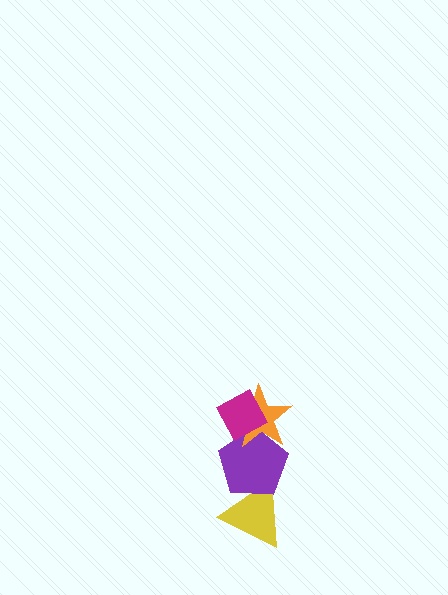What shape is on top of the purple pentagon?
The orange star is on top of the purple pentagon.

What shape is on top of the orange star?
The magenta diamond is on top of the orange star.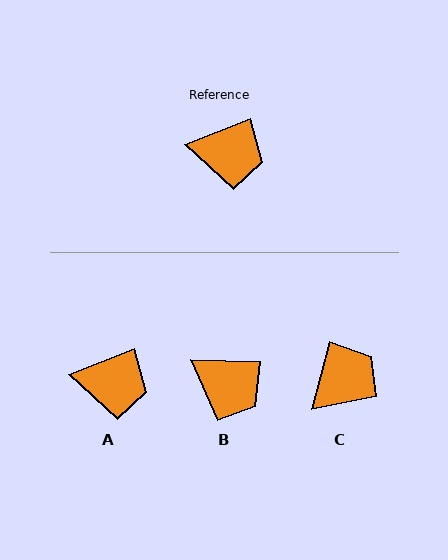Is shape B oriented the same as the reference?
No, it is off by about 23 degrees.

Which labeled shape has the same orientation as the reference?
A.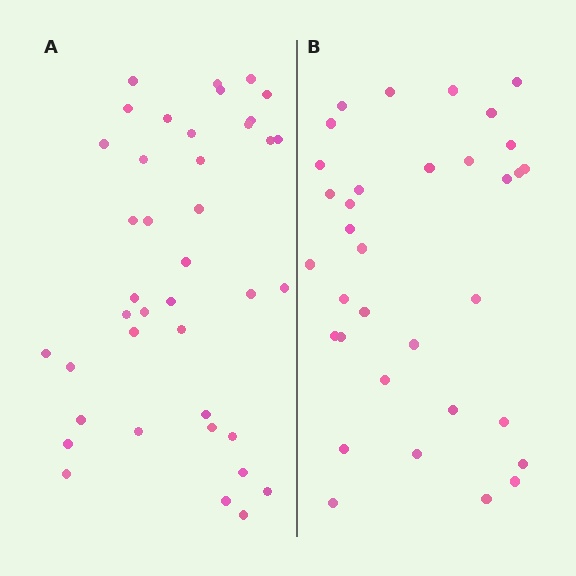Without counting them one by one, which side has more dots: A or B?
Region A (the left region) has more dots.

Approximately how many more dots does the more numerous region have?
Region A has about 6 more dots than region B.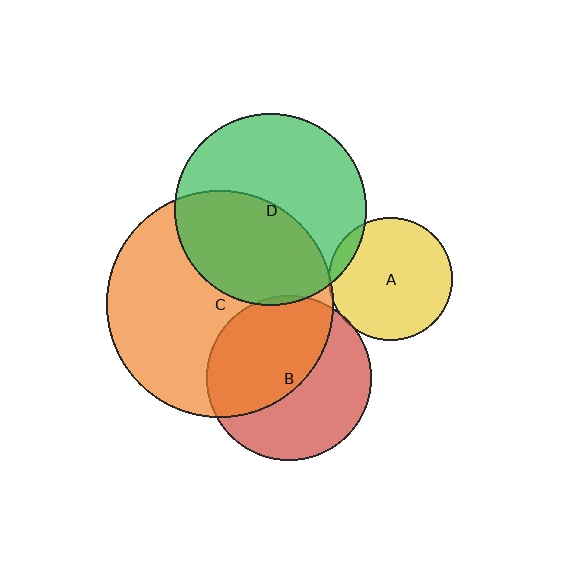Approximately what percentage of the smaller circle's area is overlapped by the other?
Approximately 10%.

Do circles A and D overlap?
Yes.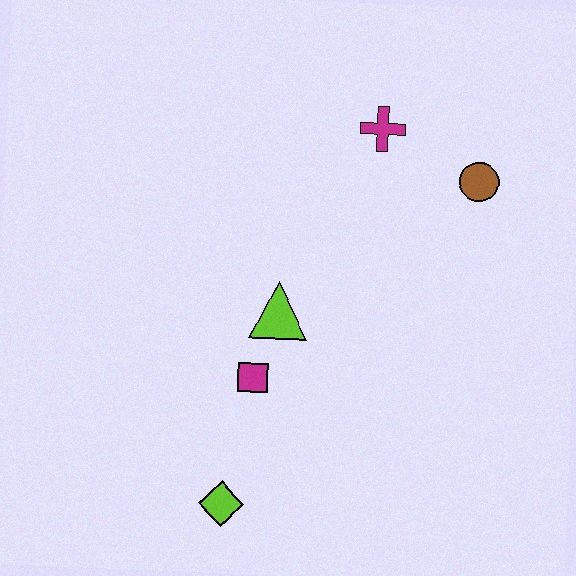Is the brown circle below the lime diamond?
No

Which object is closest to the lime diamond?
The magenta square is closest to the lime diamond.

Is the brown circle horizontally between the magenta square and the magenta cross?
No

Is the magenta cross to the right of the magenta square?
Yes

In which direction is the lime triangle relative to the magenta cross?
The lime triangle is below the magenta cross.